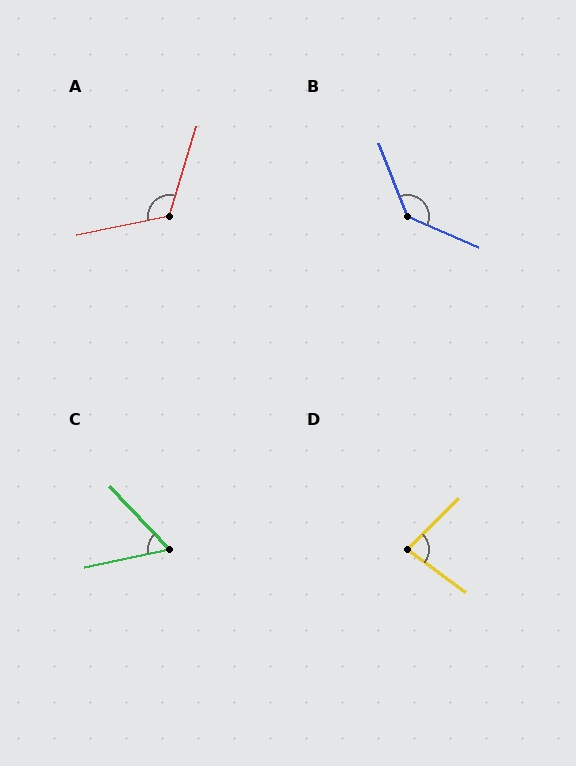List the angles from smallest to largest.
C (58°), D (81°), A (119°), B (134°).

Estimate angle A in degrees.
Approximately 119 degrees.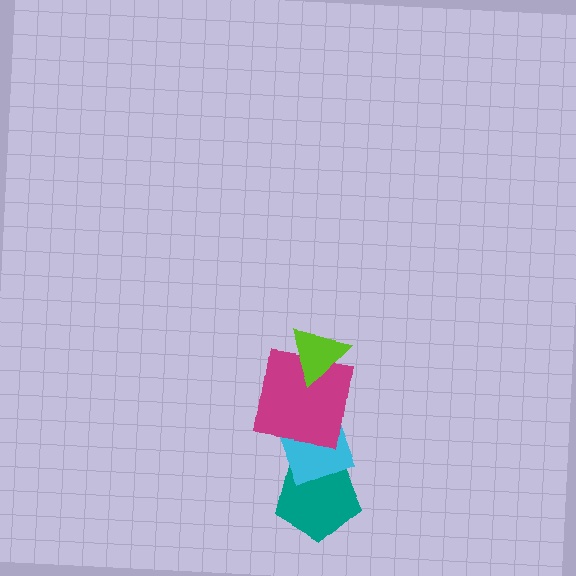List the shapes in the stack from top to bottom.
From top to bottom: the lime triangle, the magenta square, the cyan diamond, the teal pentagon.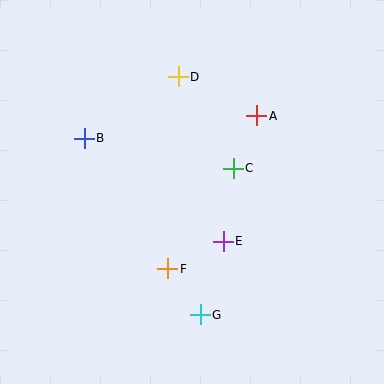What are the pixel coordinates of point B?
Point B is at (84, 138).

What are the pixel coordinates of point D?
Point D is at (178, 77).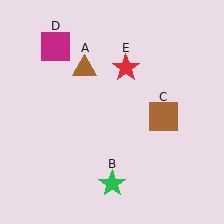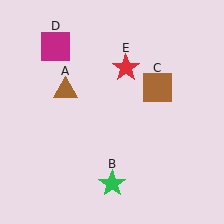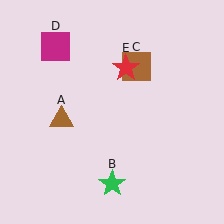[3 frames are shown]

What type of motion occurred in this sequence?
The brown triangle (object A), brown square (object C) rotated counterclockwise around the center of the scene.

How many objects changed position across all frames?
2 objects changed position: brown triangle (object A), brown square (object C).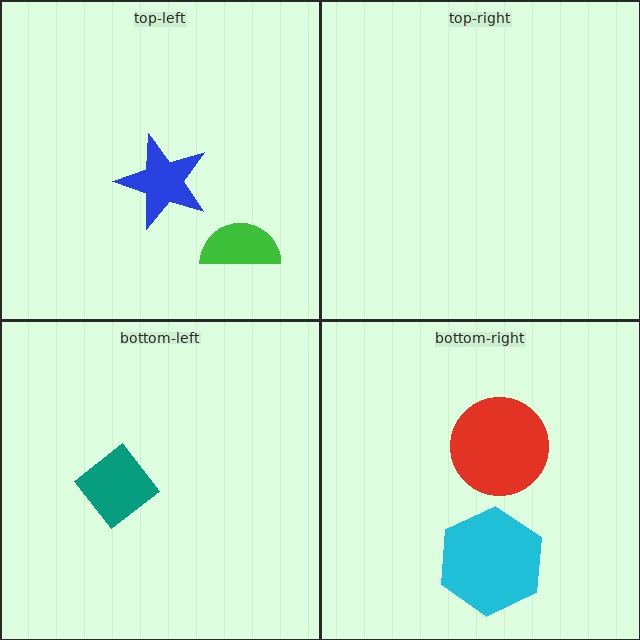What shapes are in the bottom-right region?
The cyan hexagon, the red circle.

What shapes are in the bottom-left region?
The teal diamond.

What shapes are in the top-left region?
The green semicircle, the blue star.